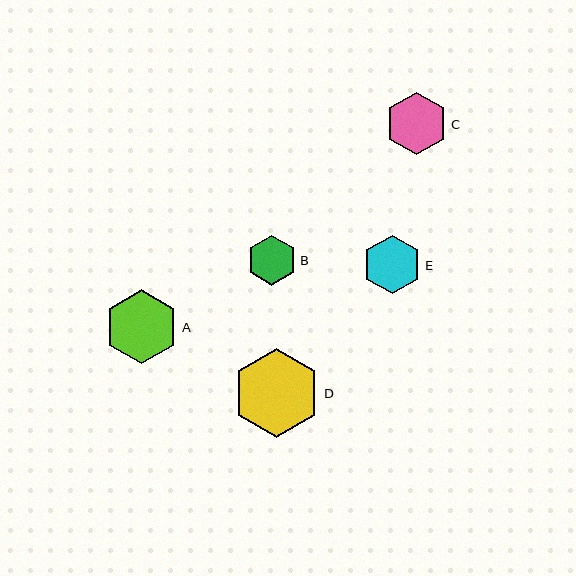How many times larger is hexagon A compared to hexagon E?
Hexagon A is approximately 1.3 times the size of hexagon E.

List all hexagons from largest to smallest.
From largest to smallest: D, A, C, E, B.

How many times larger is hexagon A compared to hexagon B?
Hexagon A is approximately 1.5 times the size of hexagon B.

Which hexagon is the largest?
Hexagon D is the largest with a size of approximately 89 pixels.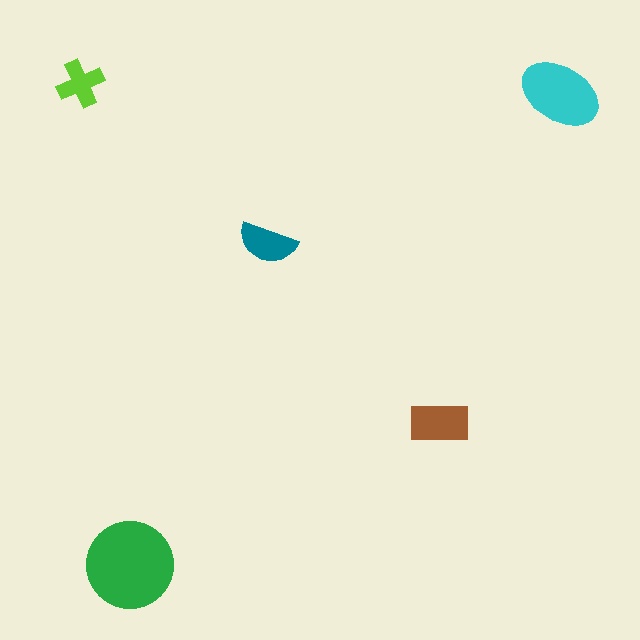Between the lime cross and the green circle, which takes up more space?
The green circle.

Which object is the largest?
The green circle.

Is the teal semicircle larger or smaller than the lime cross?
Larger.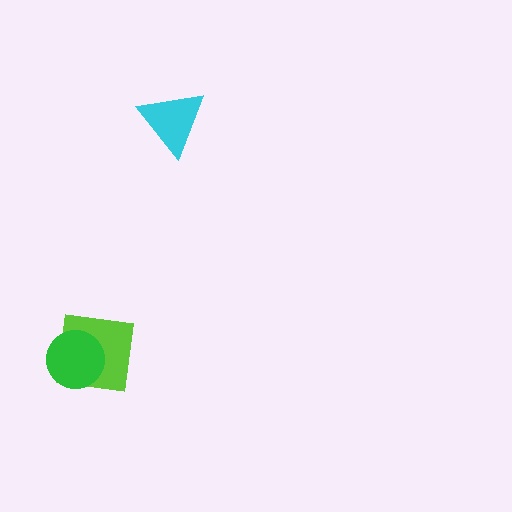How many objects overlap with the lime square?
1 object overlaps with the lime square.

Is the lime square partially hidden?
Yes, it is partially covered by another shape.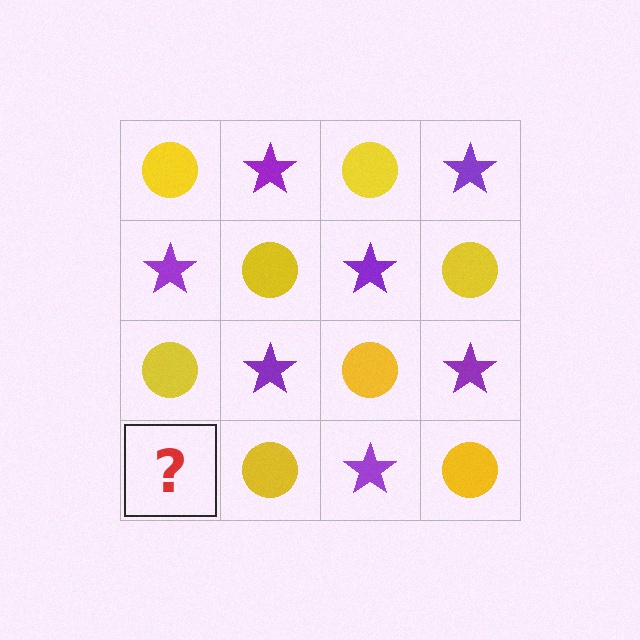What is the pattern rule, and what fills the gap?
The rule is that it alternates yellow circle and purple star in a checkerboard pattern. The gap should be filled with a purple star.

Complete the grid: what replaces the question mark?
The question mark should be replaced with a purple star.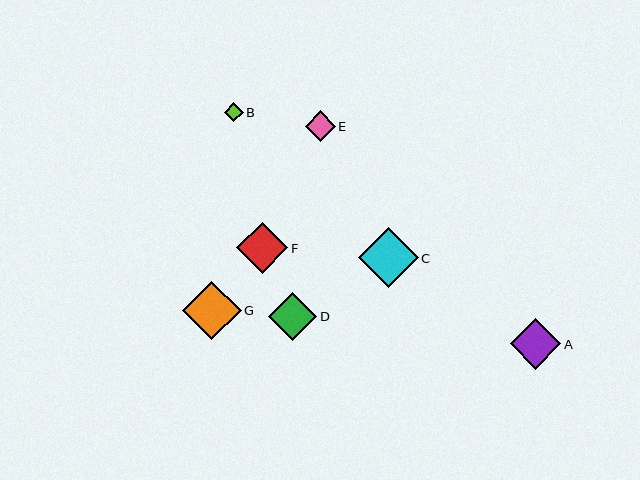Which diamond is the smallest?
Diamond B is the smallest with a size of approximately 19 pixels.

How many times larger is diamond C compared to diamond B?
Diamond C is approximately 3.2 times the size of diamond B.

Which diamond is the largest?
Diamond C is the largest with a size of approximately 60 pixels.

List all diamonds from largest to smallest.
From largest to smallest: C, G, F, A, D, E, B.